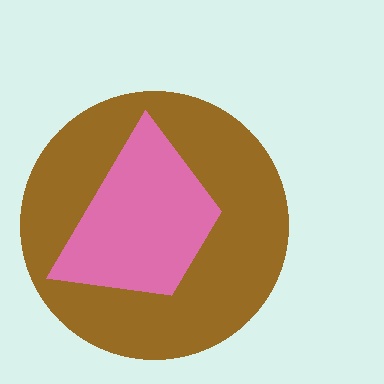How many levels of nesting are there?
2.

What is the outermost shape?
The brown circle.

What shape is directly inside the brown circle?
The pink trapezoid.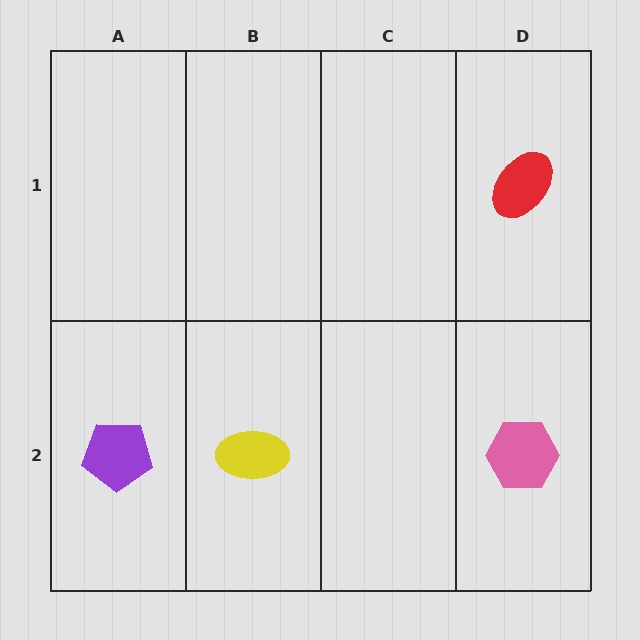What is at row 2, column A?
A purple pentagon.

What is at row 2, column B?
A yellow ellipse.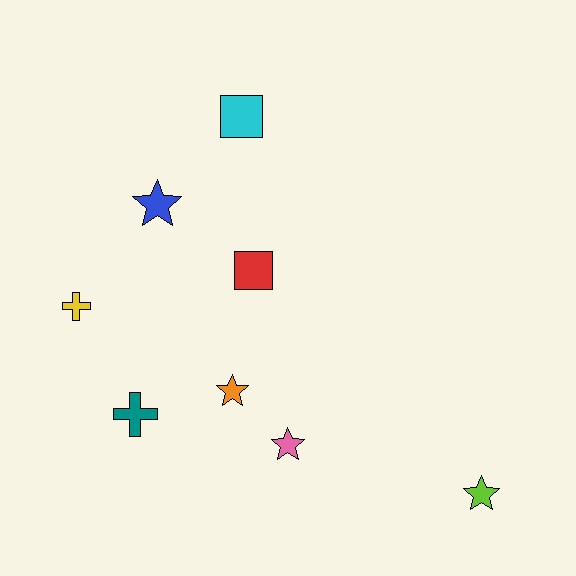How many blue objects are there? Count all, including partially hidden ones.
There is 1 blue object.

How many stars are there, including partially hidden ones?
There are 4 stars.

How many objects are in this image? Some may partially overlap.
There are 8 objects.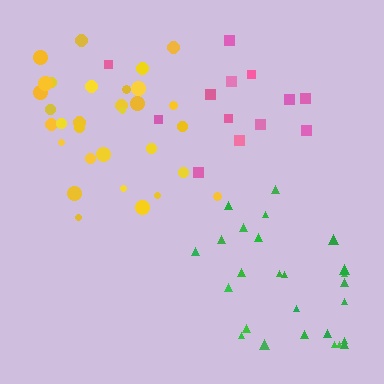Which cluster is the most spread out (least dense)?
Green.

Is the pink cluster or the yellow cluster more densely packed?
Yellow.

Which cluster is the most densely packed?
Yellow.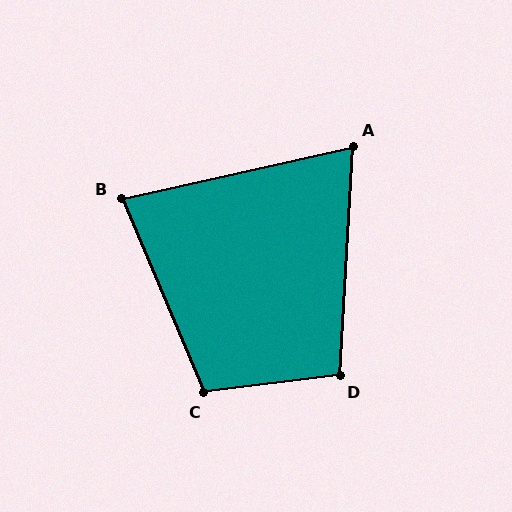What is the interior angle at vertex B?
Approximately 80 degrees (acute).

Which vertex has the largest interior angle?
C, at approximately 106 degrees.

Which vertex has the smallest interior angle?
A, at approximately 74 degrees.